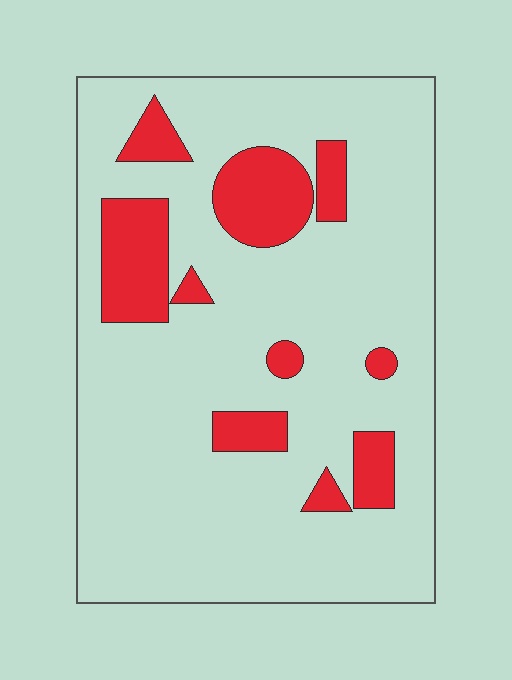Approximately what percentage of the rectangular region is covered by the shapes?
Approximately 15%.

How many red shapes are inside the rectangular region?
10.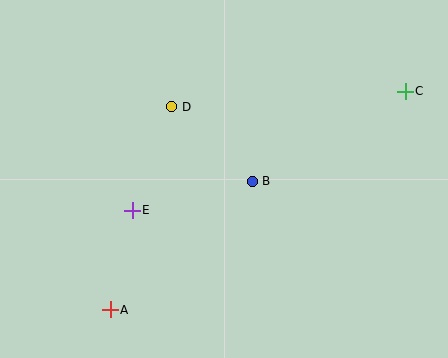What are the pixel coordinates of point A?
Point A is at (110, 310).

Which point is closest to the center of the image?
Point B at (252, 181) is closest to the center.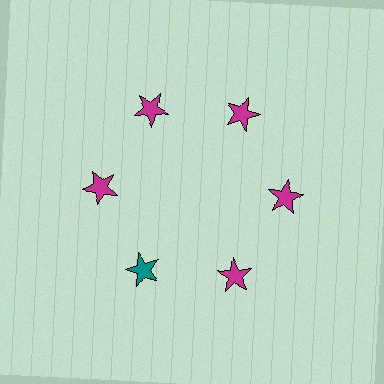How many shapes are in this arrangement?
There are 6 shapes arranged in a ring pattern.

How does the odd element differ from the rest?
It has a different color: teal instead of magenta.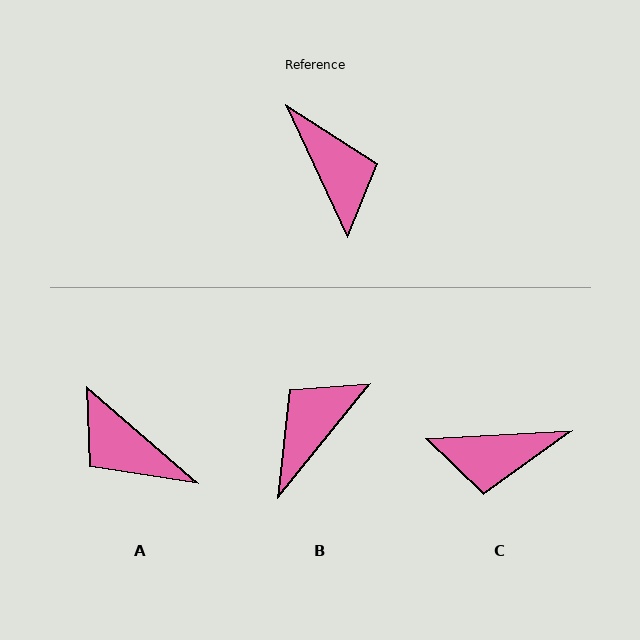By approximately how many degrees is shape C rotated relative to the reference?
Approximately 112 degrees clockwise.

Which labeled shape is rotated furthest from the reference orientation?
A, about 156 degrees away.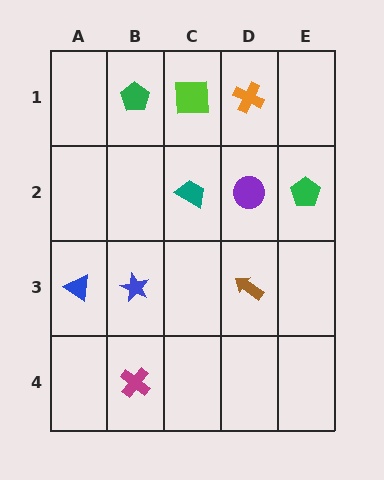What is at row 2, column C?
A teal trapezoid.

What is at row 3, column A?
A blue triangle.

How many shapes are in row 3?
3 shapes.